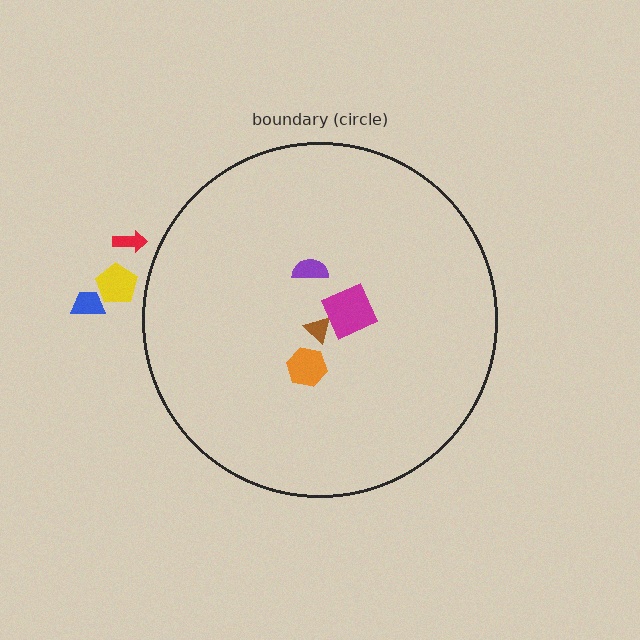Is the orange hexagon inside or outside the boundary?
Inside.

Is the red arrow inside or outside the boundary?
Outside.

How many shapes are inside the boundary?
4 inside, 3 outside.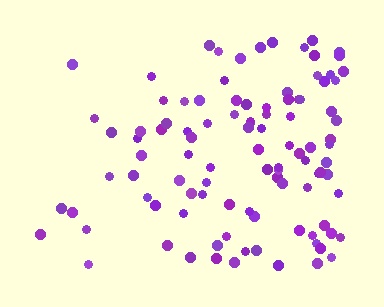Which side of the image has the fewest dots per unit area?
The left.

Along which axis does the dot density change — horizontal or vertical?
Horizontal.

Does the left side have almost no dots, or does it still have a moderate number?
Still a moderate number, just noticeably fewer than the right.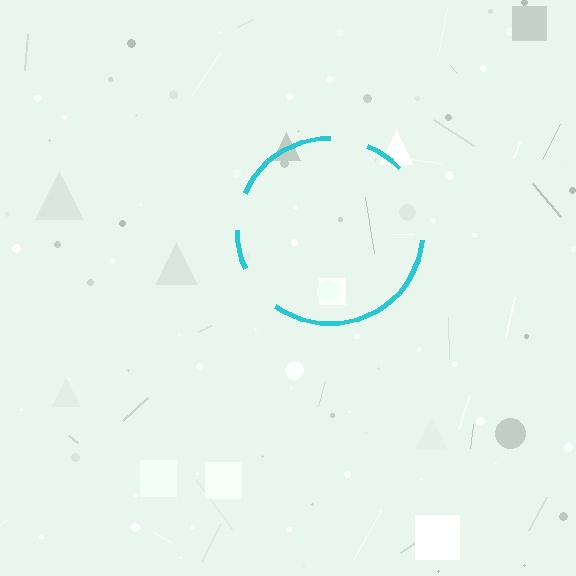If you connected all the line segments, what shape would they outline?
They would outline a circle.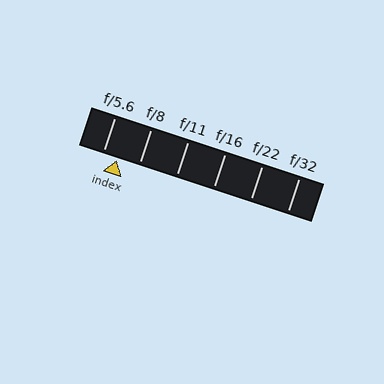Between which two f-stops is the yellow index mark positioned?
The index mark is between f/5.6 and f/8.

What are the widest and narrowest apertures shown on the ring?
The widest aperture shown is f/5.6 and the narrowest is f/32.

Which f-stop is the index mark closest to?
The index mark is closest to f/5.6.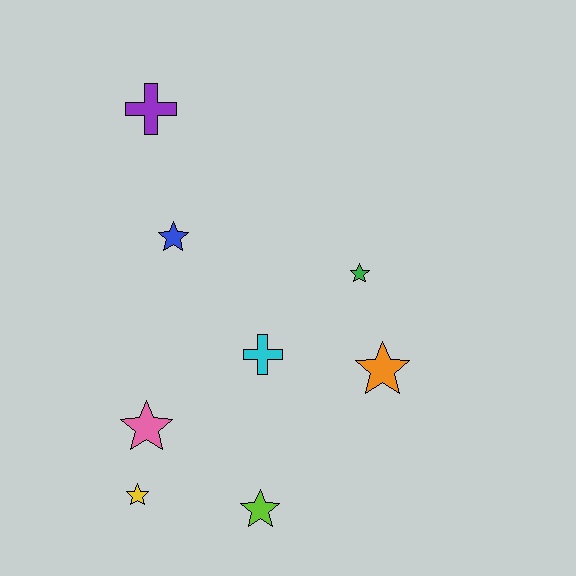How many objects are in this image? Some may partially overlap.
There are 8 objects.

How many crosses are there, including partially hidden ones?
There are 2 crosses.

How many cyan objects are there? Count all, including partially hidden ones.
There is 1 cyan object.